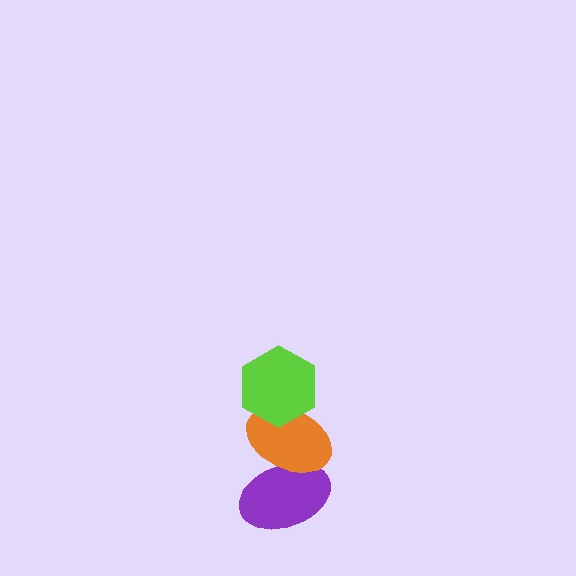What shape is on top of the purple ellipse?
The orange ellipse is on top of the purple ellipse.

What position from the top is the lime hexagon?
The lime hexagon is 1st from the top.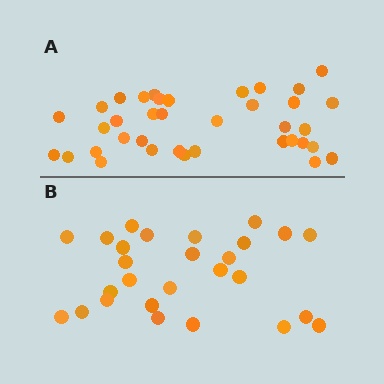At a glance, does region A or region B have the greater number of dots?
Region A (the top region) has more dots.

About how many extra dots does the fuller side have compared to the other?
Region A has roughly 10 or so more dots than region B.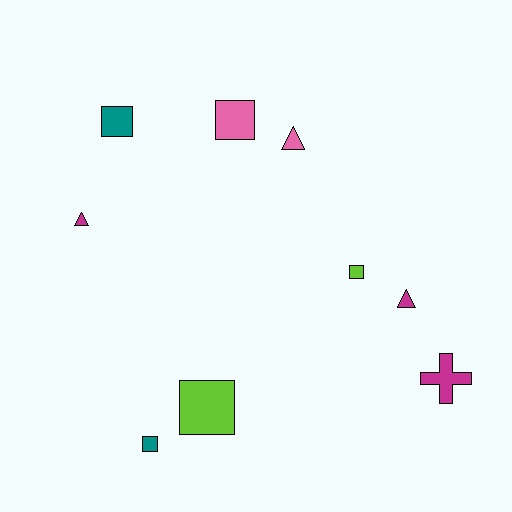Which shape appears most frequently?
Square, with 5 objects.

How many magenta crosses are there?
There is 1 magenta cross.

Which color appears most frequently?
Magenta, with 3 objects.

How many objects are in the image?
There are 9 objects.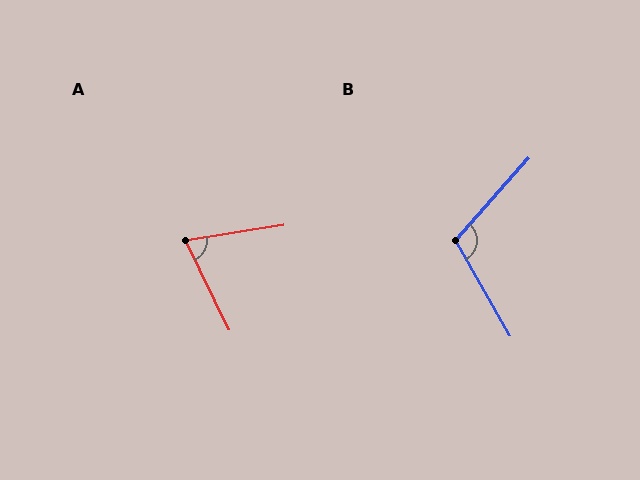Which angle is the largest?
B, at approximately 109 degrees.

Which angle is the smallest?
A, at approximately 73 degrees.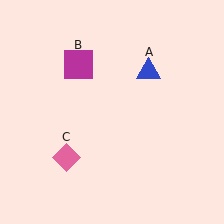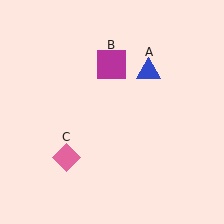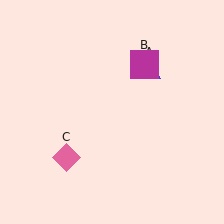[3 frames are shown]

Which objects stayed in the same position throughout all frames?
Blue triangle (object A) and pink diamond (object C) remained stationary.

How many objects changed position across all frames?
1 object changed position: magenta square (object B).